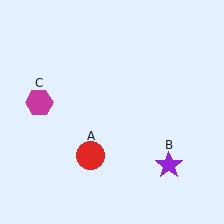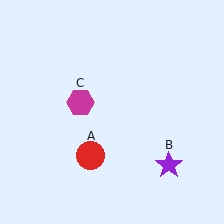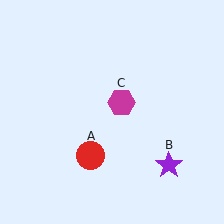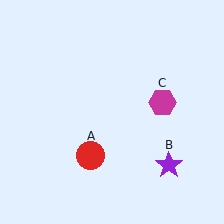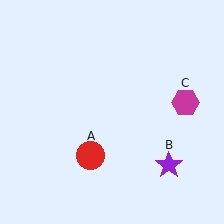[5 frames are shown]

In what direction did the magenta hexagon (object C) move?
The magenta hexagon (object C) moved right.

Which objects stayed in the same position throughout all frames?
Red circle (object A) and purple star (object B) remained stationary.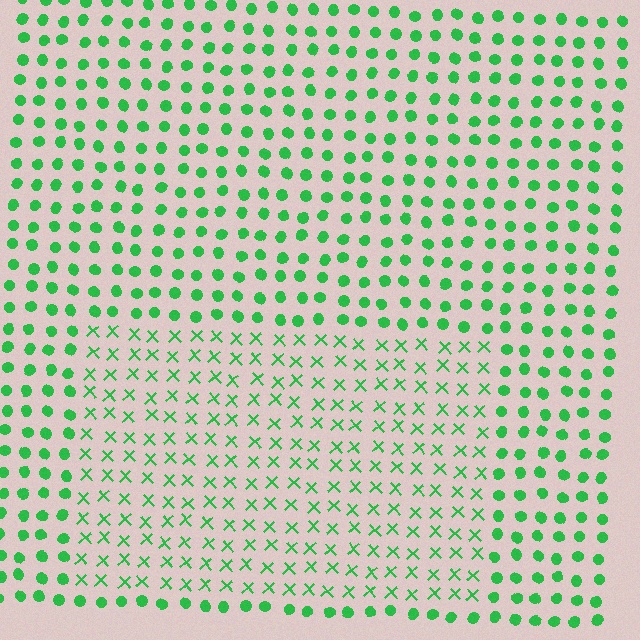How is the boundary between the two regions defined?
The boundary is defined by a change in element shape: X marks inside vs. circles outside. All elements share the same color and spacing.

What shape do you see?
I see a rectangle.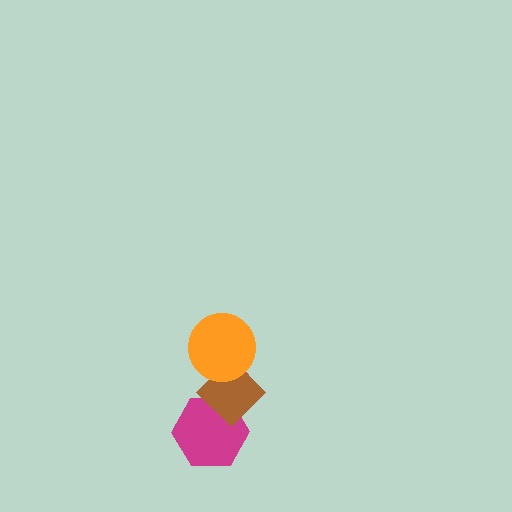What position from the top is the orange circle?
The orange circle is 1st from the top.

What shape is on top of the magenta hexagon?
The brown diamond is on top of the magenta hexagon.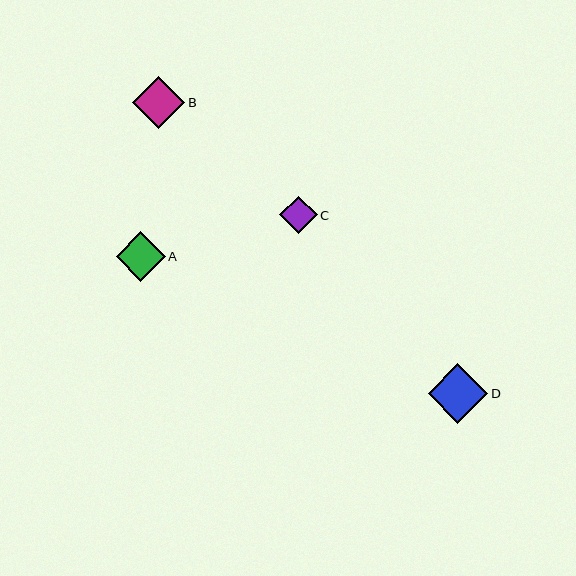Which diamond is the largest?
Diamond D is the largest with a size of approximately 59 pixels.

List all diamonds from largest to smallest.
From largest to smallest: D, B, A, C.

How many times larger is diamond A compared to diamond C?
Diamond A is approximately 1.3 times the size of diamond C.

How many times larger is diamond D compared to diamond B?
Diamond D is approximately 1.1 times the size of diamond B.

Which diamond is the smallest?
Diamond C is the smallest with a size of approximately 38 pixels.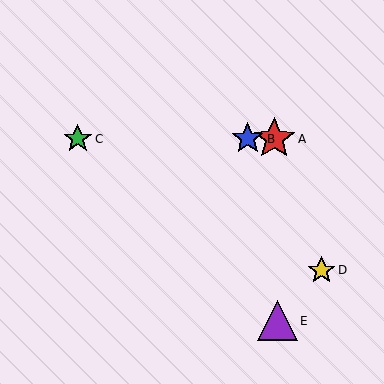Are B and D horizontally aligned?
No, B is at y≈139 and D is at y≈270.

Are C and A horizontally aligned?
Yes, both are at y≈139.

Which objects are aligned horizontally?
Objects A, B, C are aligned horizontally.